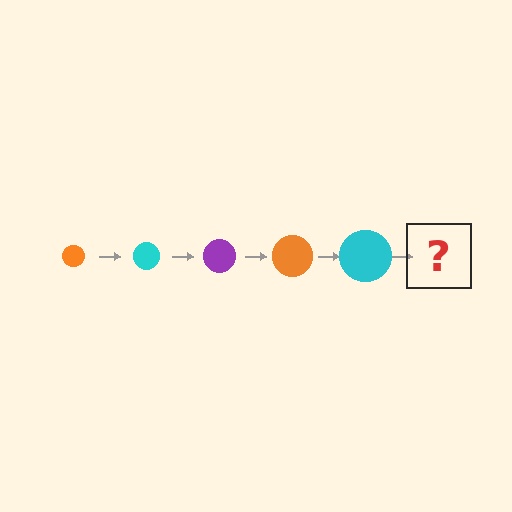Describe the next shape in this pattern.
It should be a purple circle, larger than the previous one.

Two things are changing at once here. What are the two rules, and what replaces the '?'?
The two rules are that the circle grows larger each step and the color cycles through orange, cyan, and purple. The '?' should be a purple circle, larger than the previous one.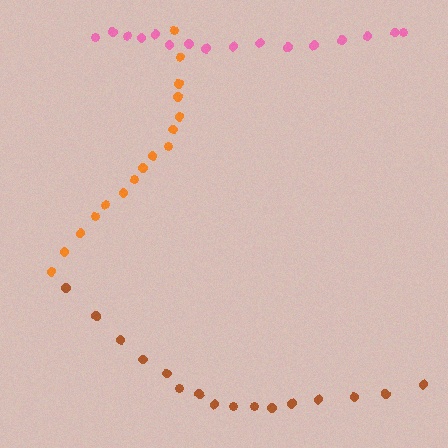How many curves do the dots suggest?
There are 3 distinct paths.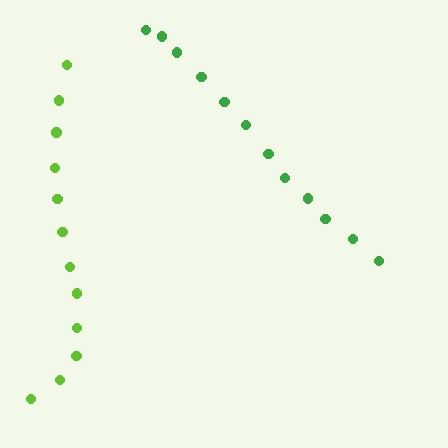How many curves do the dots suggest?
There are 2 distinct paths.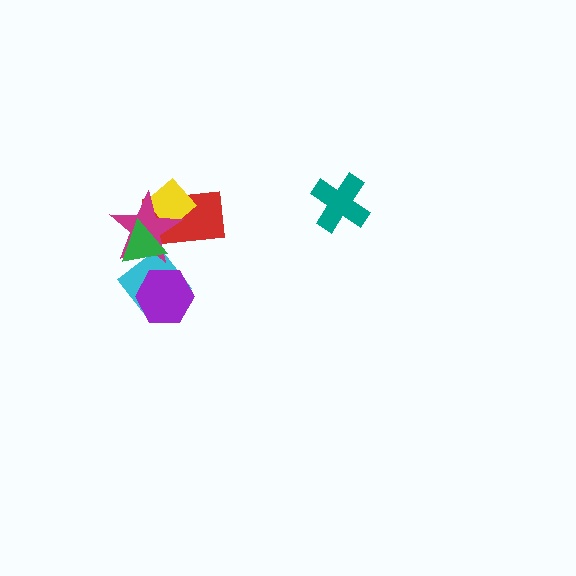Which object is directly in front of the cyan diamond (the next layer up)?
The magenta star is directly in front of the cyan diamond.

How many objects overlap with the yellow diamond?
2 objects overlap with the yellow diamond.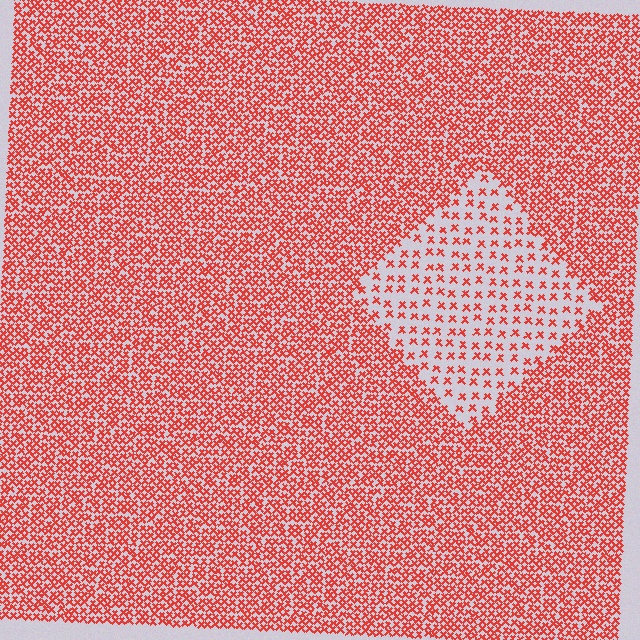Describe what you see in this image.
The image contains small red elements arranged at two different densities. A diamond-shaped region is visible where the elements are less densely packed than the surrounding area.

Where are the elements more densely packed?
The elements are more densely packed outside the diamond boundary.